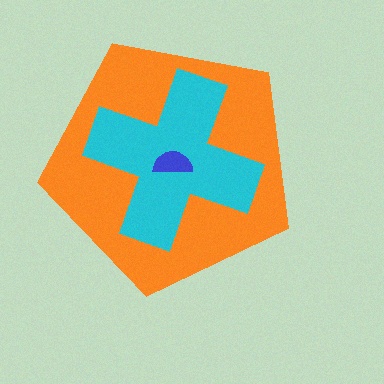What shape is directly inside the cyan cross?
The blue semicircle.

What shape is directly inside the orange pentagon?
The cyan cross.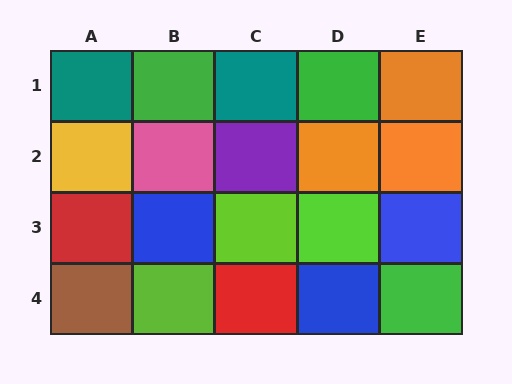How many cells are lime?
3 cells are lime.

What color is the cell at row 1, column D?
Green.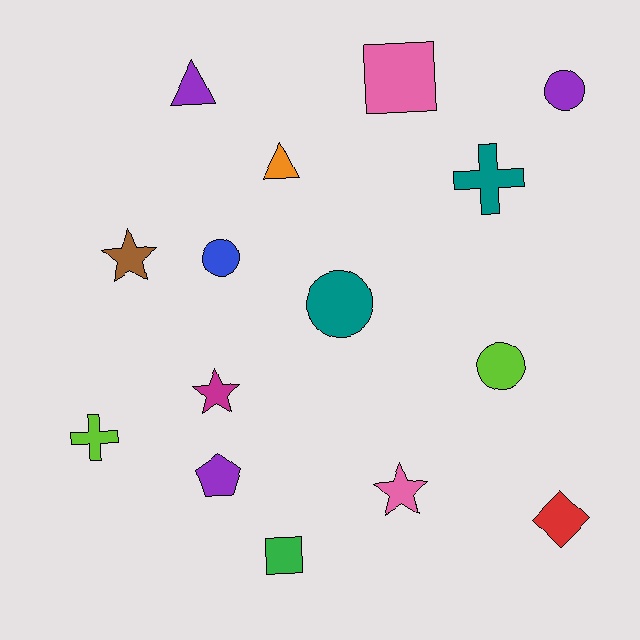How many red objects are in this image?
There is 1 red object.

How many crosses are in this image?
There are 2 crosses.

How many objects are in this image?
There are 15 objects.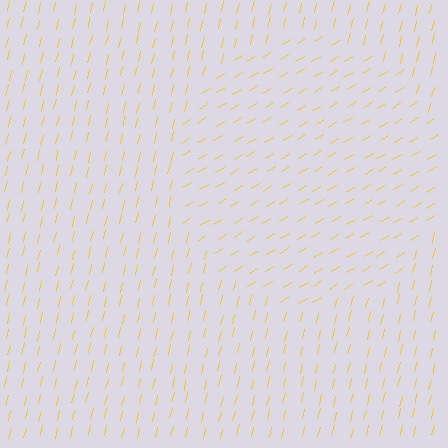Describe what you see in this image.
The image is filled with small yellow line segments. A circle region in the image has lines oriented differently from the surrounding lines, creating a visible texture boundary.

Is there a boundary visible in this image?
Yes, there is a texture boundary formed by a change in line orientation.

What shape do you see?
I see a circle.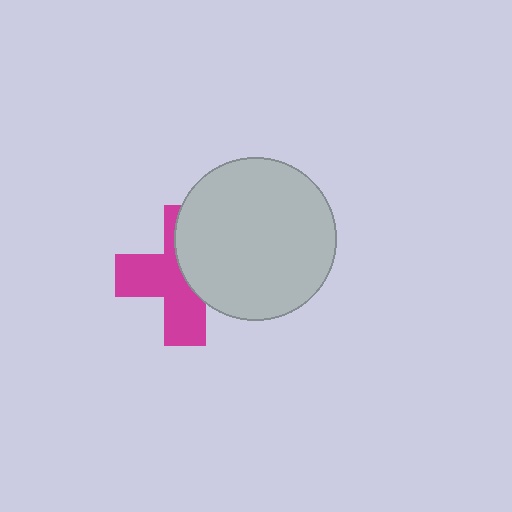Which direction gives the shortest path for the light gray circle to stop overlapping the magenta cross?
Moving right gives the shortest separation.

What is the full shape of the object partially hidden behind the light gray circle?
The partially hidden object is a magenta cross.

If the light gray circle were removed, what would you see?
You would see the complete magenta cross.